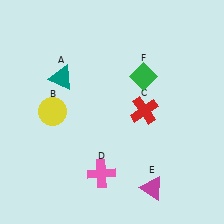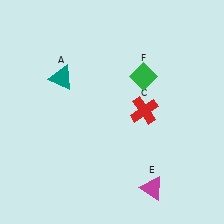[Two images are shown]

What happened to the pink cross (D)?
The pink cross (D) was removed in Image 2. It was in the bottom-left area of Image 1.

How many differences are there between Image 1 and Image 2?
There are 2 differences between the two images.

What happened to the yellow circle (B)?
The yellow circle (B) was removed in Image 2. It was in the top-left area of Image 1.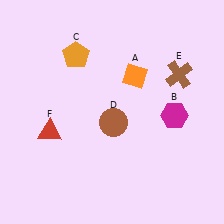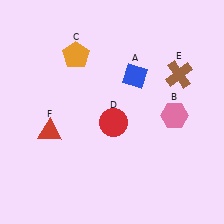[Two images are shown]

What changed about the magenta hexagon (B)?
In Image 1, B is magenta. In Image 2, it changed to pink.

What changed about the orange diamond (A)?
In Image 1, A is orange. In Image 2, it changed to blue.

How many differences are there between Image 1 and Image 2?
There are 3 differences between the two images.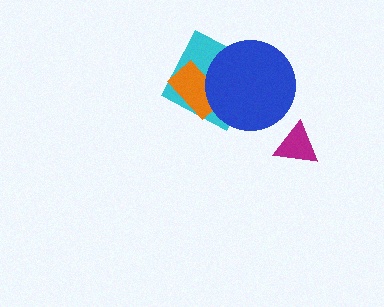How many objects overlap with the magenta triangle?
0 objects overlap with the magenta triangle.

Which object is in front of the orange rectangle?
The blue circle is in front of the orange rectangle.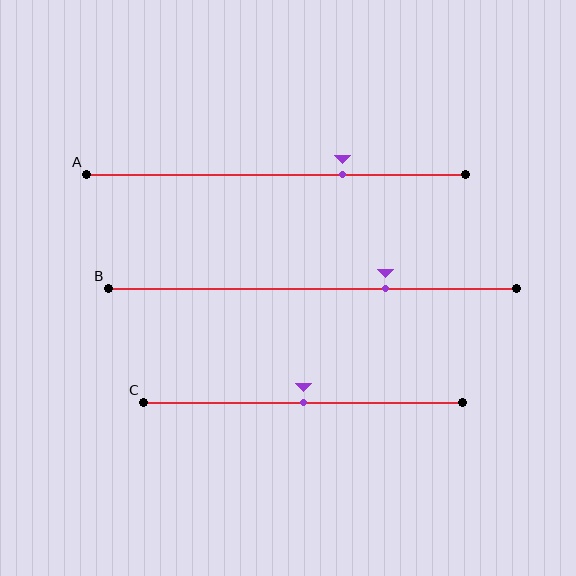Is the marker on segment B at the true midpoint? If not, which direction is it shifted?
No, the marker on segment B is shifted to the right by about 18% of the segment length.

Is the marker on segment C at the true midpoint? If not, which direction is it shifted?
Yes, the marker on segment C is at the true midpoint.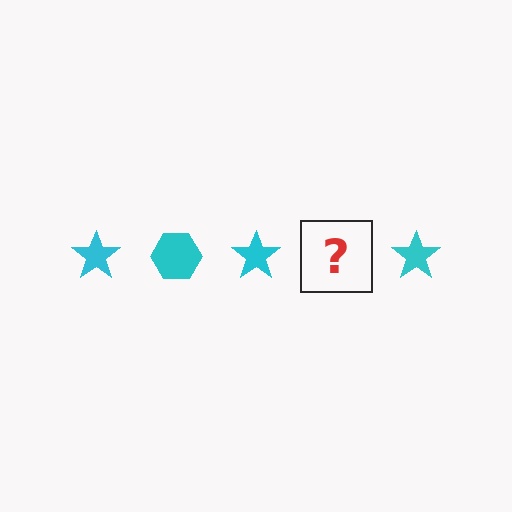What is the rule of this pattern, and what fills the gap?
The rule is that the pattern cycles through star, hexagon shapes in cyan. The gap should be filled with a cyan hexagon.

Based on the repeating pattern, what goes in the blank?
The blank should be a cyan hexagon.